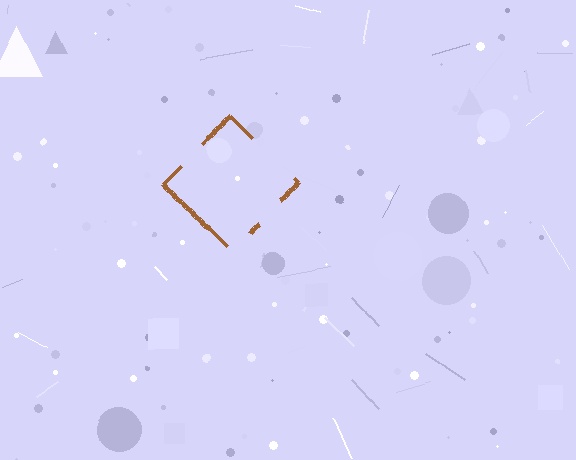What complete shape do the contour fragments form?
The contour fragments form a diamond.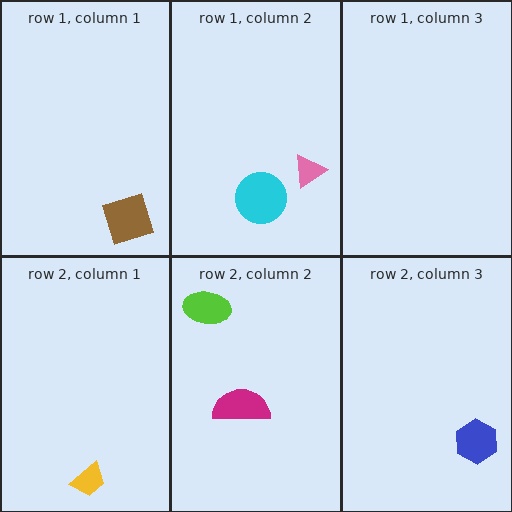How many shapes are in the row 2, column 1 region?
1.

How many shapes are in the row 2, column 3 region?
1.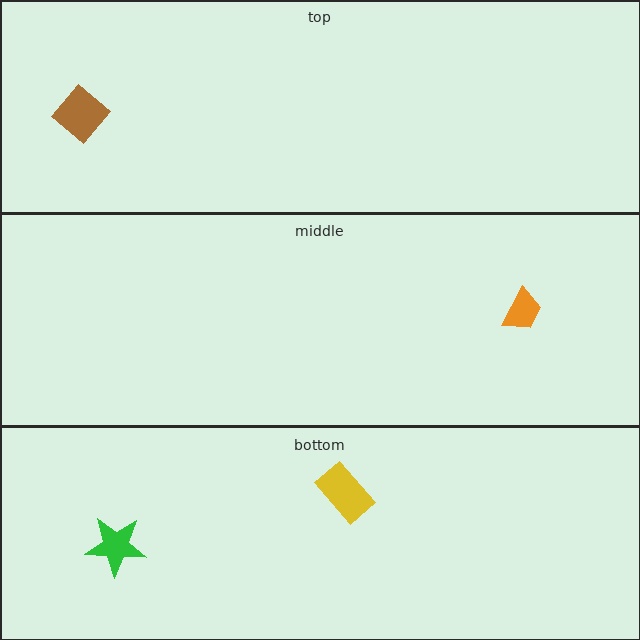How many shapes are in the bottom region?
2.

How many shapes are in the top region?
1.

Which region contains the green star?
The bottom region.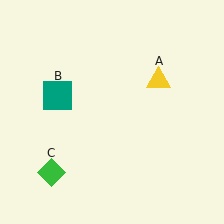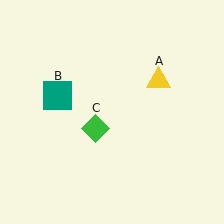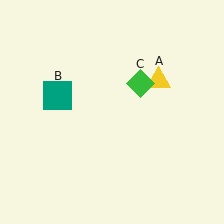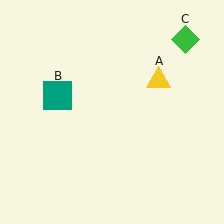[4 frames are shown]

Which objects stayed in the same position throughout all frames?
Yellow triangle (object A) and teal square (object B) remained stationary.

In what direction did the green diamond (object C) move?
The green diamond (object C) moved up and to the right.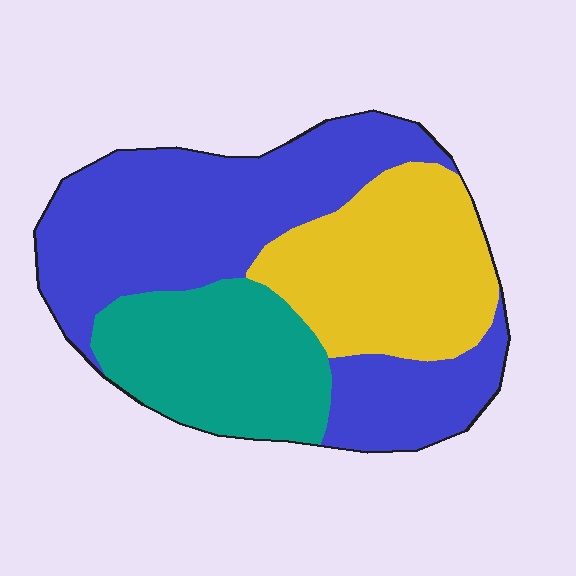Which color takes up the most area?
Blue, at roughly 50%.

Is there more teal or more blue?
Blue.